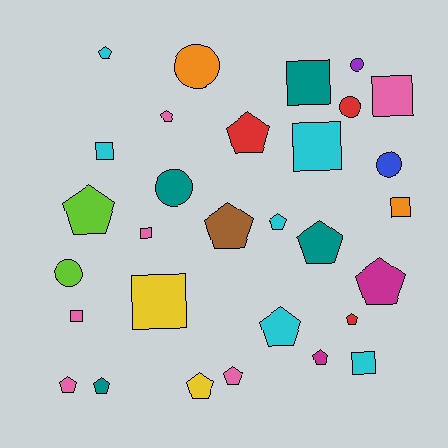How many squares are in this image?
There are 9 squares.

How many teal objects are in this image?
There are 4 teal objects.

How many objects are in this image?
There are 30 objects.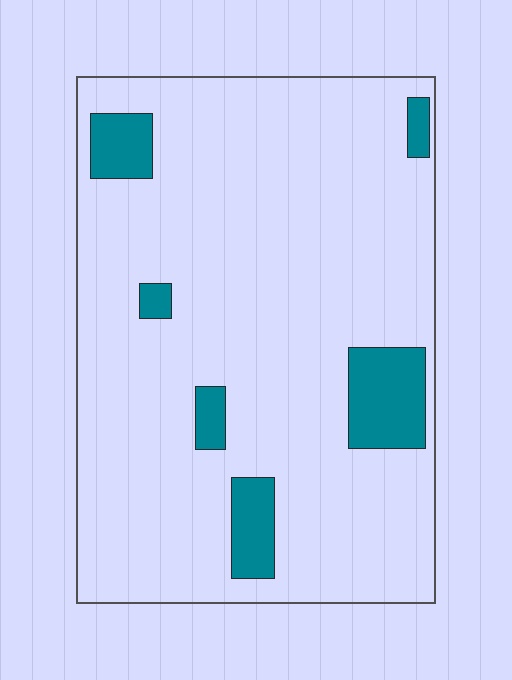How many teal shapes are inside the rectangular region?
6.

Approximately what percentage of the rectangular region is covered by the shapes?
Approximately 10%.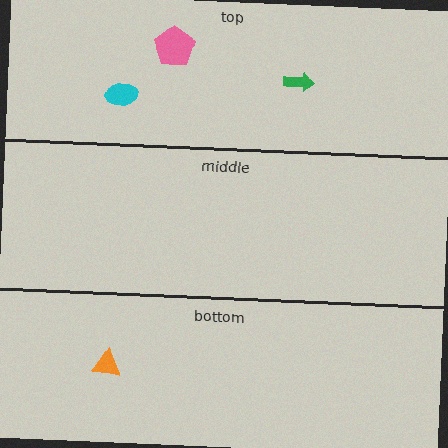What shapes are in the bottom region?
The orange triangle.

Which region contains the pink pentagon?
The top region.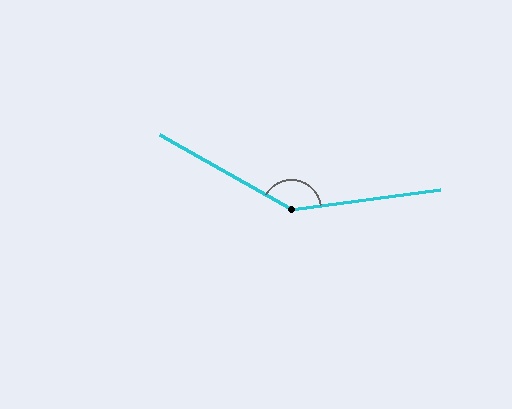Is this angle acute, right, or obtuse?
It is obtuse.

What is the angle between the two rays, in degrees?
Approximately 143 degrees.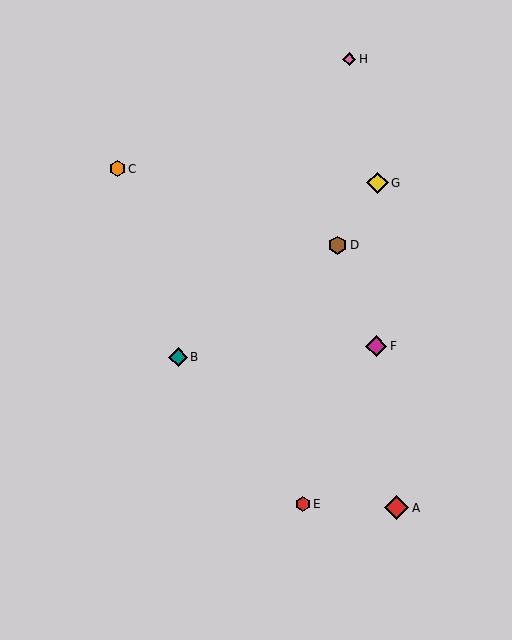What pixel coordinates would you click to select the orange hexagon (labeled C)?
Click at (118, 169) to select the orange hexagon C.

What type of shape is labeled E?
Shape E is a red hexagon.